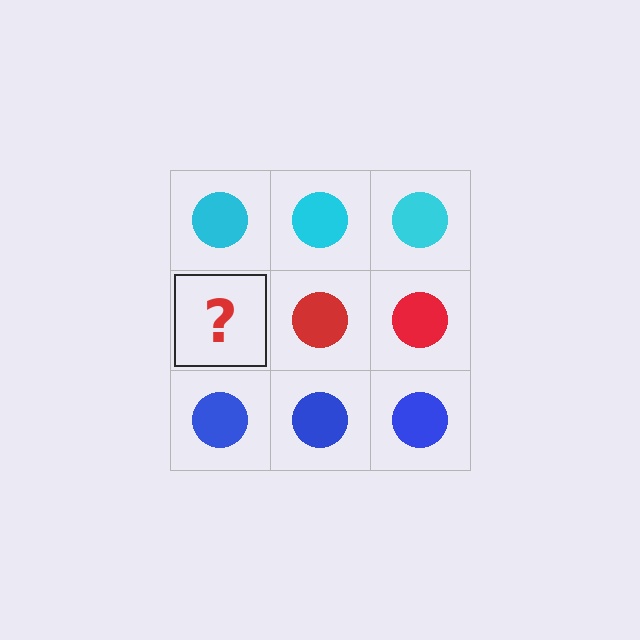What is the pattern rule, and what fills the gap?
The rule is that each row has a consistent color. The gap should be filled with a red circle.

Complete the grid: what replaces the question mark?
The question mark should be replaced with a red circle.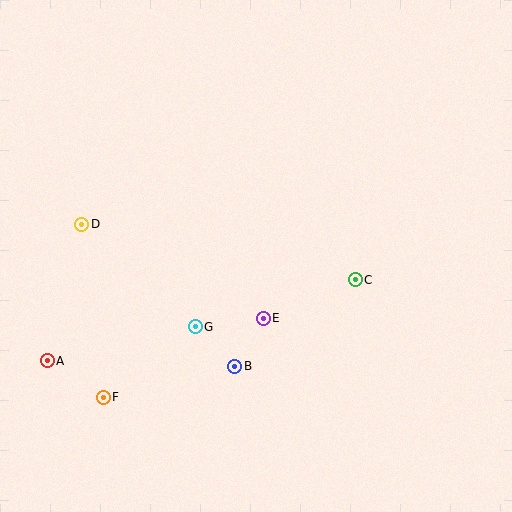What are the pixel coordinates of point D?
Point D is at (82, 224).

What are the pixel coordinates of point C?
Point C is at (355, 280).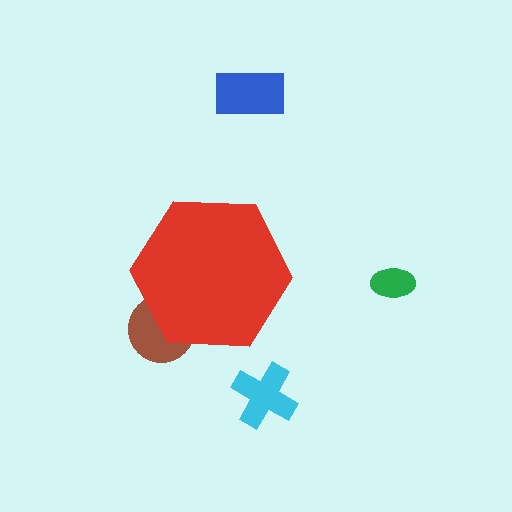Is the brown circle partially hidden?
Yes, the brown circle is partially hidden behind the red hexagon.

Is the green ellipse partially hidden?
No, the green ellipse is fully visible.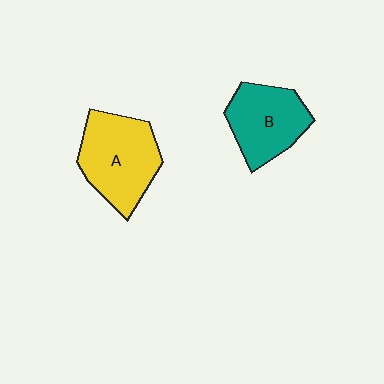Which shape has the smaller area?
Shape B (teal).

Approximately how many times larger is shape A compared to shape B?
Approximately 1.2 times.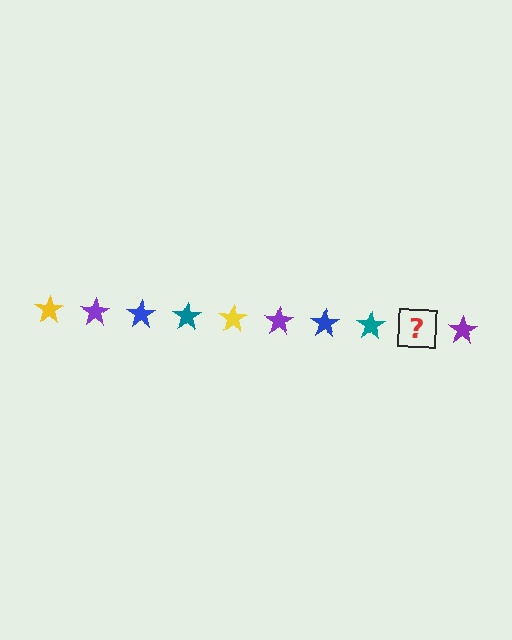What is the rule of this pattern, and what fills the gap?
The rule is that the pattern cycles through yellow, purple, blue, teal stars. The gap should be filled with a yellow star.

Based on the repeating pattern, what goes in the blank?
The blank should be a yellow star.